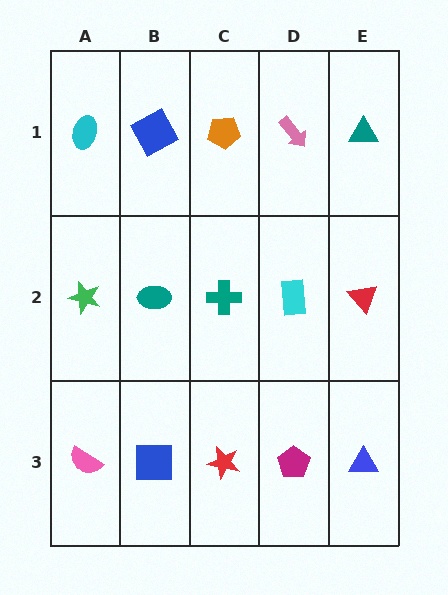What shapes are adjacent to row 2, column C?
An orange pentagon (row 1, column C), a red star (row 3, column C), a teal ellipse (row 2, column B), a cyan rectangle (row 2, column D).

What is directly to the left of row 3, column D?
A red star.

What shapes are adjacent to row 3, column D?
A cyan rectangle (row 2, column D), a red star (row 3, column C), a blue triangle (row 3, column E).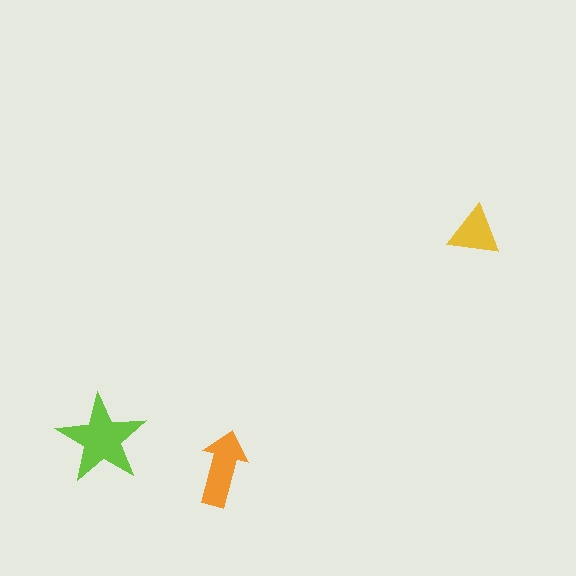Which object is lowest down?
The orange arrow is bottommost.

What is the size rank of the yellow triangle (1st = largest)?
3rd.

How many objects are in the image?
There are 3 objects in the image.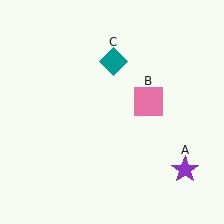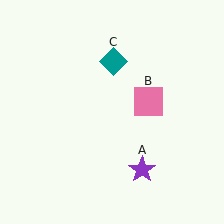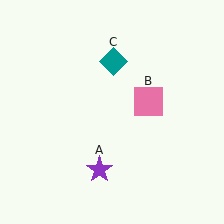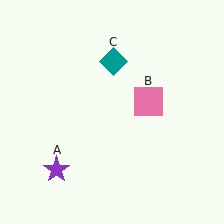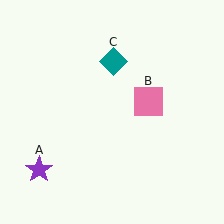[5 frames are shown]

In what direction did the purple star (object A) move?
The purple star (object A) moved left.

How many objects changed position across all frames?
1 object changed position: purple star (object A).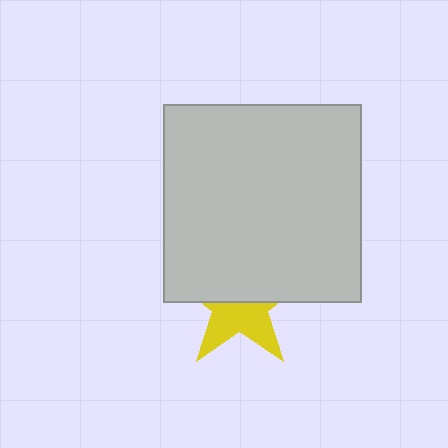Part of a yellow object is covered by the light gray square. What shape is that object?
It is a star.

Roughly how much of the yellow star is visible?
A small part of it is visible (roughly 44%).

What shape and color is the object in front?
The object in front is a light gray square.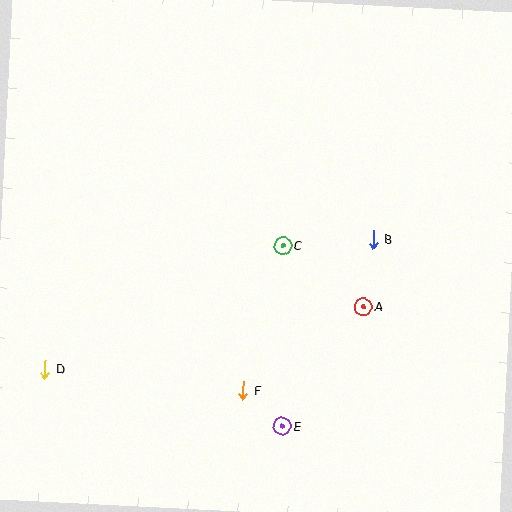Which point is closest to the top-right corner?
Point B is closest to the top-right corner.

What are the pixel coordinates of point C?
Point C is at (283, 246).